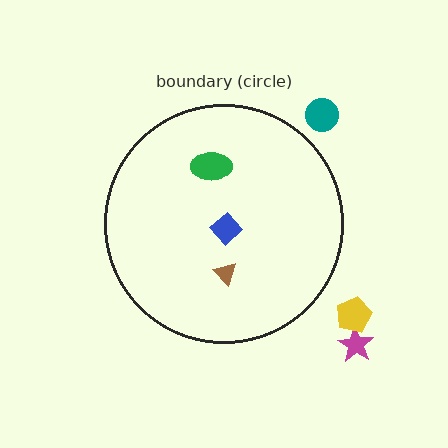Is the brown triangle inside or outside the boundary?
Inside.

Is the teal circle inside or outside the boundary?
Outside.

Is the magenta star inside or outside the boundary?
Outside.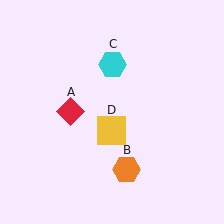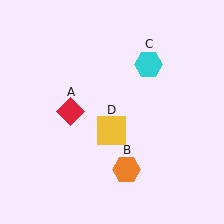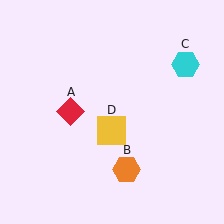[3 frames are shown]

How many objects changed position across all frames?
1 object changed position: cyan hexagon (object C).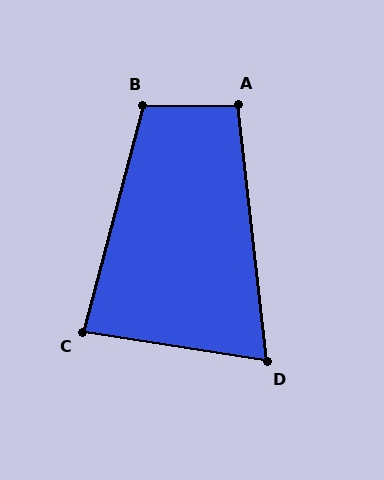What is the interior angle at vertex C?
Approximately 84 degrees (acute).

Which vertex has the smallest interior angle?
D, at approximately 75 degrees.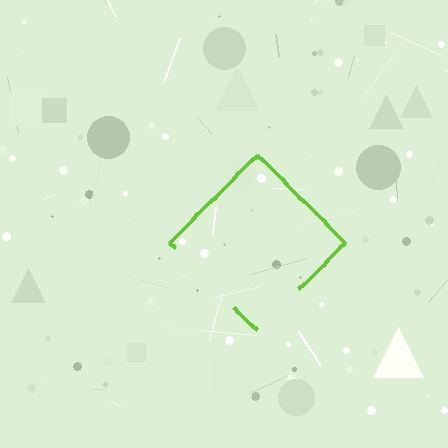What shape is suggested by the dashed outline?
The dashed outline suggests a diamond.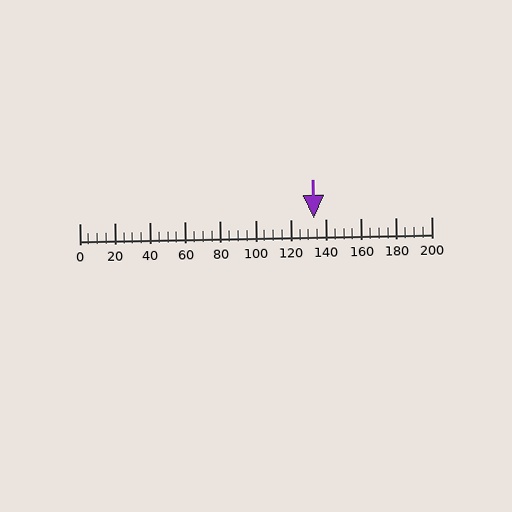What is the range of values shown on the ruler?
The ruler shows values from 0 to 200.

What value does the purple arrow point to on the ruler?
The purple arrow points to approximately 133.